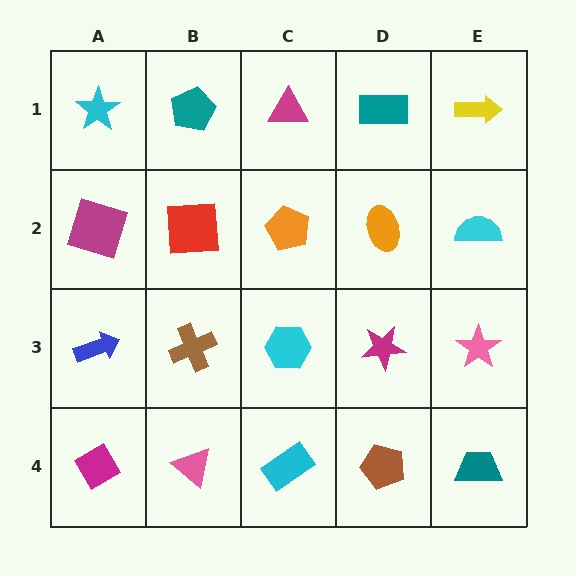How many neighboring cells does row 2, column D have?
4.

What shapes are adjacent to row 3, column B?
A red square (row 2, column B), a pink triangle (row 4, column B), a blue arrow (row 3, column A), a cyan hexagon (row 3, column C).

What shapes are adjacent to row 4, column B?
A brown cross (row 3, column B), a magenta diamond (row 4, column A), a cyan rectangle (row 4, column C).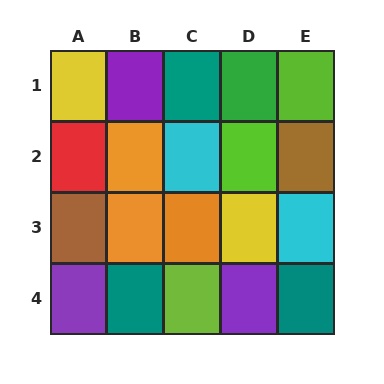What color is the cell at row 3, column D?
Yellow.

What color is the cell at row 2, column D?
Lime.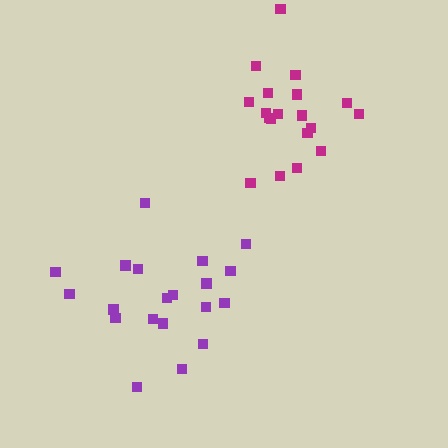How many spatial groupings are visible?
There are 2 spatial groupings.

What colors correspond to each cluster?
The clusters are colored: magenta, purple.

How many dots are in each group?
Group 1: 19 dots, Group 2: 20 dots (39 total).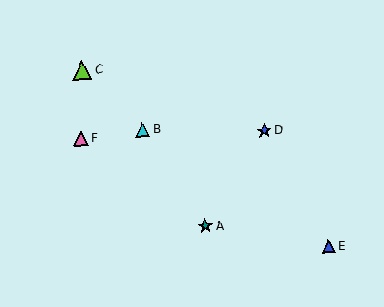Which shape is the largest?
The lime triangle (labeled C) is the largest.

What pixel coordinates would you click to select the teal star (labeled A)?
Click at (205, 226) to select the teal star A.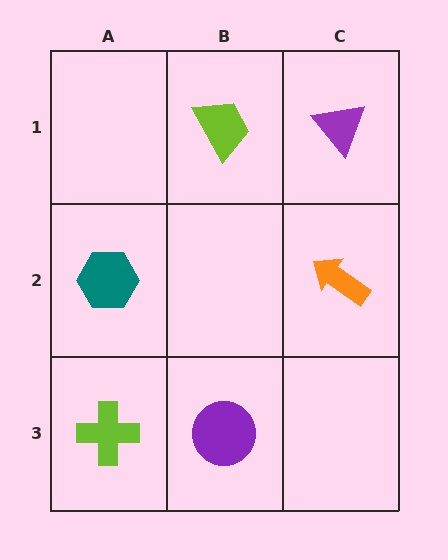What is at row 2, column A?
A teal hexagon.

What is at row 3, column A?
A lime cross.